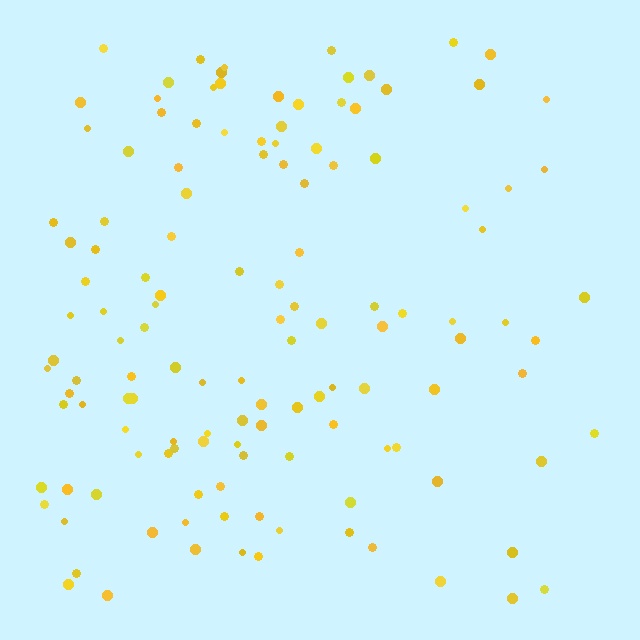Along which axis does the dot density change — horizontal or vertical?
Horizontal.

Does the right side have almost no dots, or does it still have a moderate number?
Still a moderate number, just noticeably fewer than the left.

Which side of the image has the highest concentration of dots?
The left.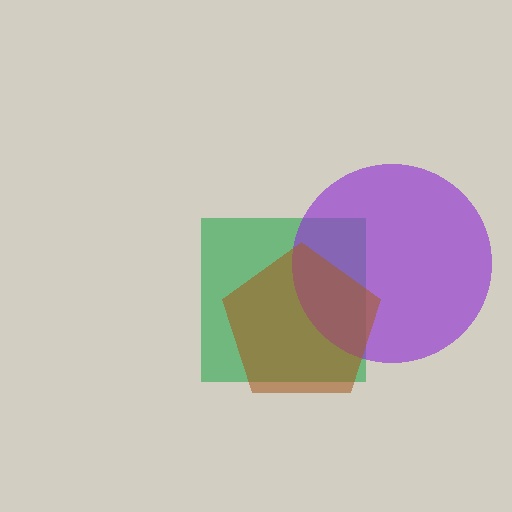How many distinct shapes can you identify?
There are 3 distinct shapes: a green square, a purple circle, a brown pentagon.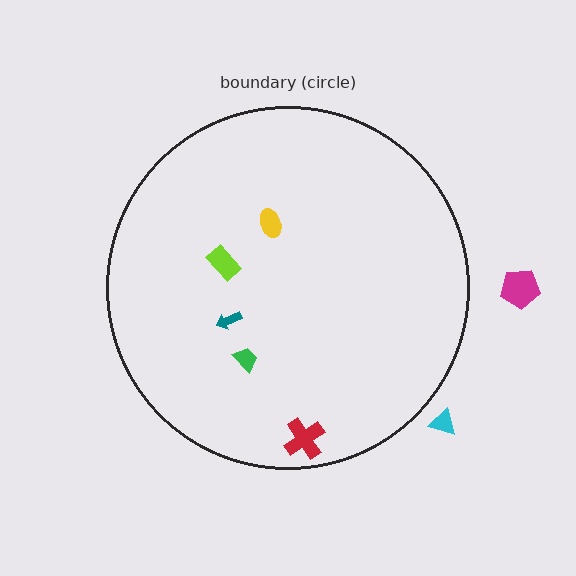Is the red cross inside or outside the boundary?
Inside.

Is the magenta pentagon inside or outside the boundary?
Outside.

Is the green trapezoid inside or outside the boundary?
Inside.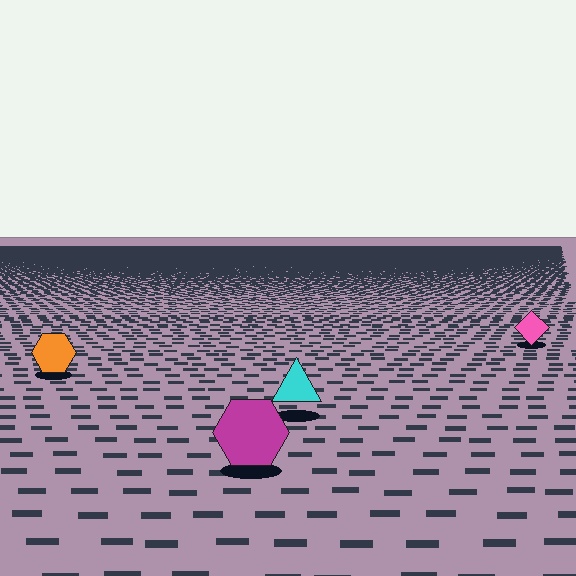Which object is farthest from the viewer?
The pink diamond is farthest from the viewer. It appears smaller and the ground texture around it is denser.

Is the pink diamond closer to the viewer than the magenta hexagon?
No. The magenta hexagon is closer — you can tell from the texture gradient: the ground texture is coarser near it.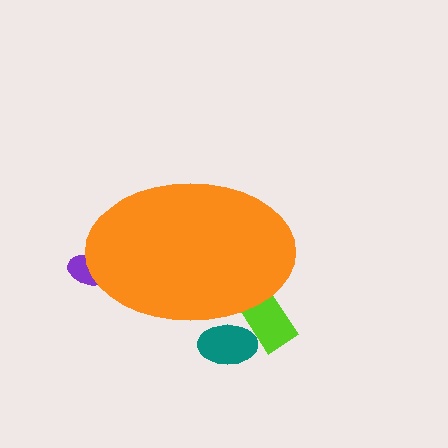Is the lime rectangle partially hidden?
Yes, the lime rectangle is partially hidden behind the orange ellipse.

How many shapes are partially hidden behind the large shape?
3 shapes are partially hidden.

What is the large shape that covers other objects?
An orange ellipse.